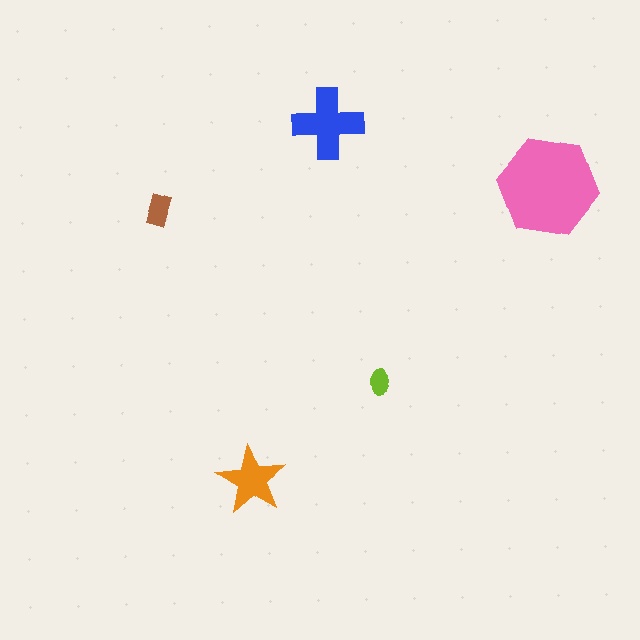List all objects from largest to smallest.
The pink hexagon, the blue cross, the orange star, the brown rectangle, the lime ellipse.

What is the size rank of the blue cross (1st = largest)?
2nd.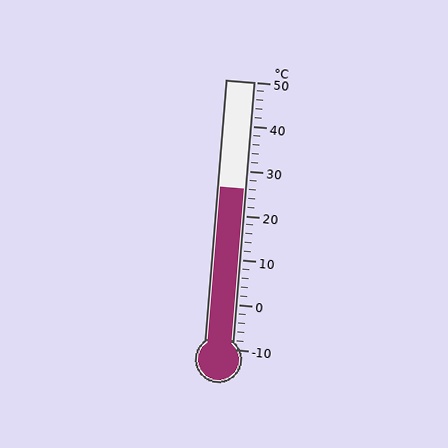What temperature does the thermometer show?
The thermometer shows approximately 26°C.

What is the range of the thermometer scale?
The thermometer scale ranges from -10°C to 50°C.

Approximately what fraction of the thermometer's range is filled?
The thermometer is filled to approximately 60% of its range.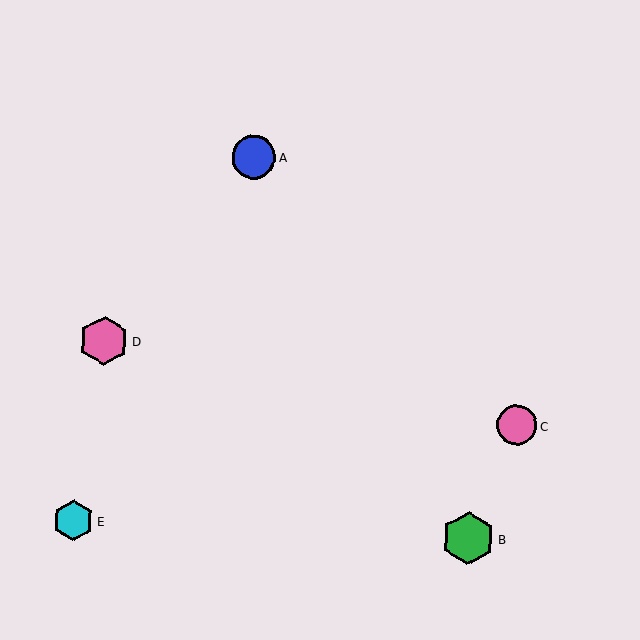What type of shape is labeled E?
Shape E is a cyan hexagon.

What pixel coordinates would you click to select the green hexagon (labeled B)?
Click at (468, 538) to select the green hexagon B.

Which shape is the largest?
The green hexagon (labeled B) is the largest.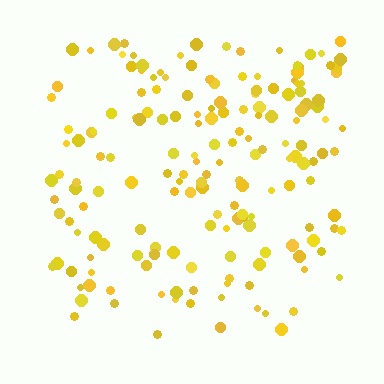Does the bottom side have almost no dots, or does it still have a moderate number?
Still a moderate number, just noticeably fewer than the top.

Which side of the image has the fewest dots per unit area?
The bottom.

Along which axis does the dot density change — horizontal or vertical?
Vertical.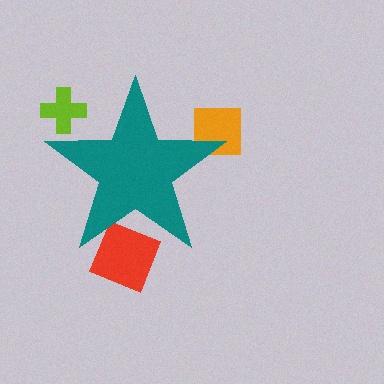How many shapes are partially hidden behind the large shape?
3 shapes are partially hidden.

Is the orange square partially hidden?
Yes, the orange square is partially hidden behind the teal star.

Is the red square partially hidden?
Yes, the red square is partially hidden behind the teal star.